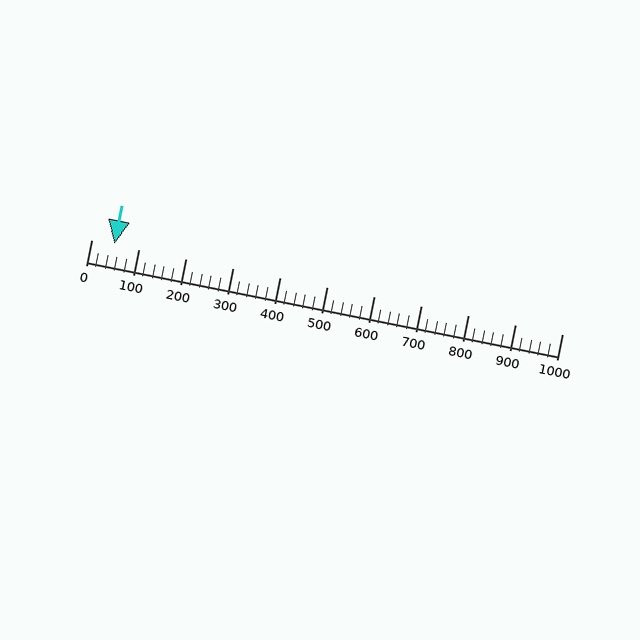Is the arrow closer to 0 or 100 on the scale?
The arrow is closer to 0.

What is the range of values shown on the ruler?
The ruler shows values from 0 to 1000.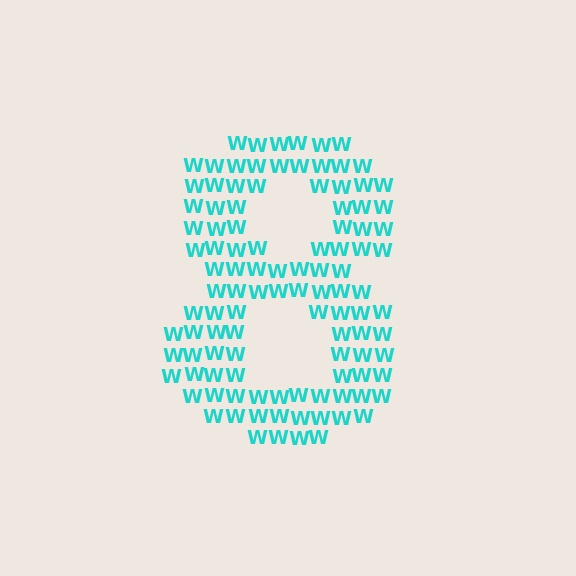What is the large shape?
The large shape is the digit 8.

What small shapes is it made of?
It is made of small letter W's.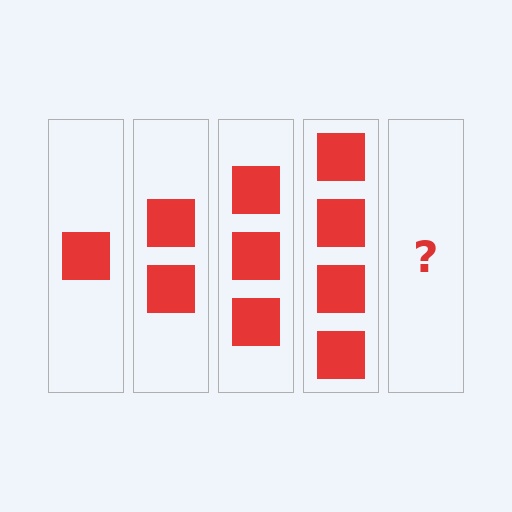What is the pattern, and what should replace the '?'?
The pattern is that each step adds one more square. The '?' should be 5 squares.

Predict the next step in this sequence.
The next step is 5 squares.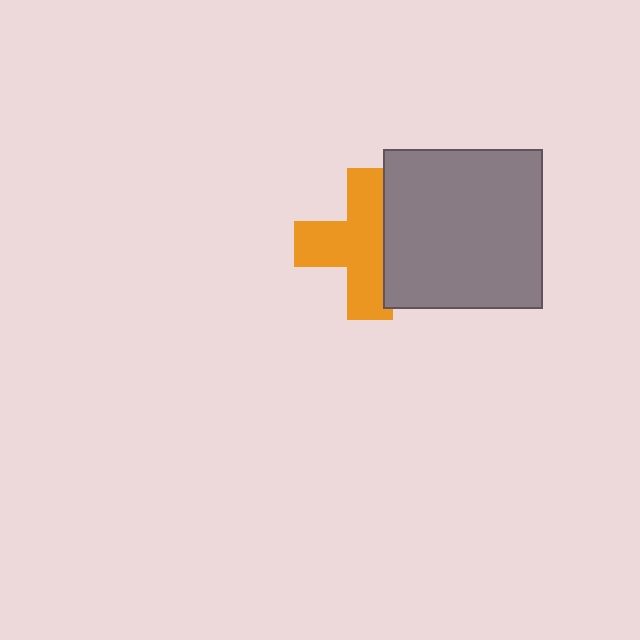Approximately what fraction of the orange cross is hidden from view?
Roughly 32% of the orange cross is hidden behind the gray square.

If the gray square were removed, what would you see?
You would see the complete orange cross.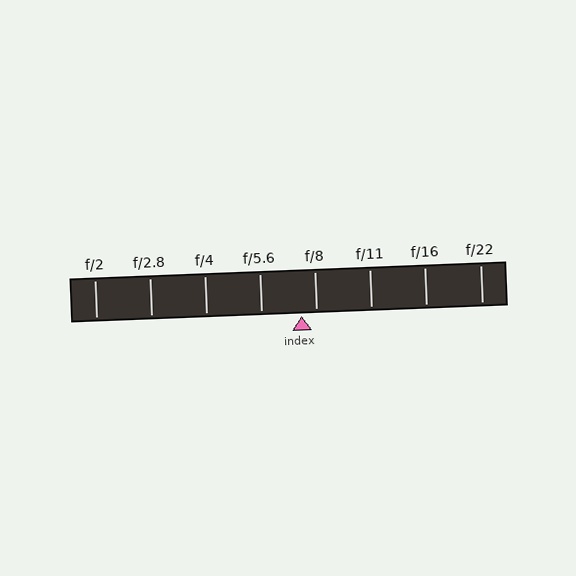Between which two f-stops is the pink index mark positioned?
The index mark is between f/5.6 and f/8.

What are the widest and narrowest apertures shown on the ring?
The widest aperture shown is f/2 and the narrowest is f/22.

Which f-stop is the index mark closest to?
The index mark is closest to f/8.